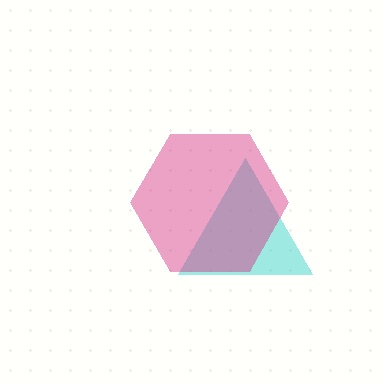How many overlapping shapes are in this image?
There are 2 overlapping shapes in the image.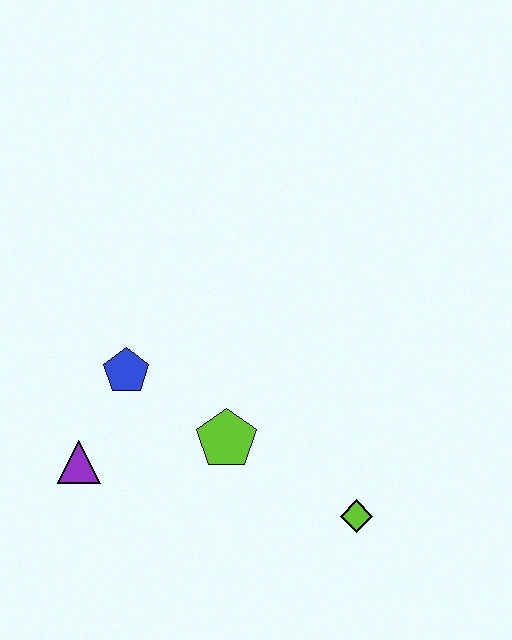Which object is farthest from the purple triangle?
The lime diamond is farthest from the purple triangle.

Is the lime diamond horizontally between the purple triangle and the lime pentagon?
No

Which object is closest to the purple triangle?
The blue pentagon is closest to the purple triangle.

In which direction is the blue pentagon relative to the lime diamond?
The blue pentagon is to the left of the lime diamond.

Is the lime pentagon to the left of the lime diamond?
Yes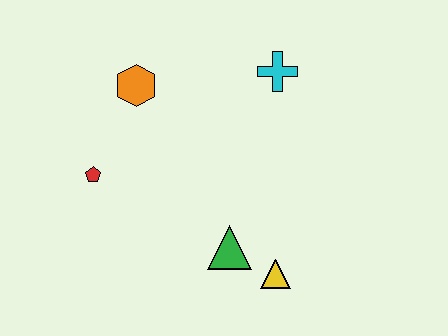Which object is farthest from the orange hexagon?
The yellow triangle is farthest from the orange hexagon.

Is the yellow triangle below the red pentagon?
Yes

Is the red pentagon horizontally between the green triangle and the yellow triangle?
No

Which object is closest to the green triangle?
The yellow triangle is closest to the green triangle.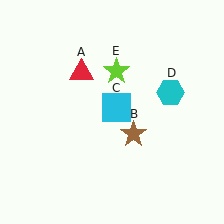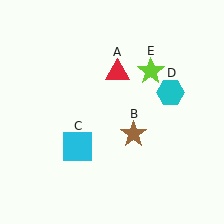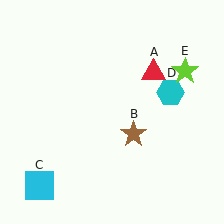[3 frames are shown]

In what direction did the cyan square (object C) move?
The cyan square (object C) moved down and to the left.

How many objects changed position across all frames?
3 objects changed position: red triangle (object A), cyan square (object C), lime star (object E).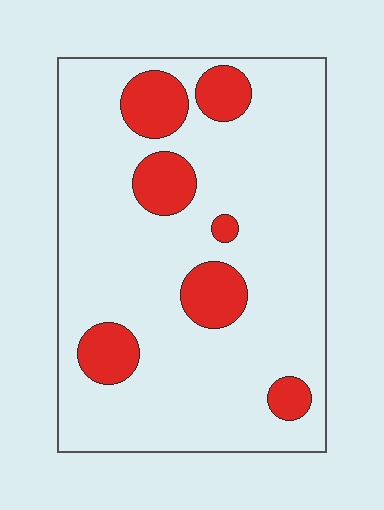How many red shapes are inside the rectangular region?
7.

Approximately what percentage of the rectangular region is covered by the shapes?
Approximately 15%.